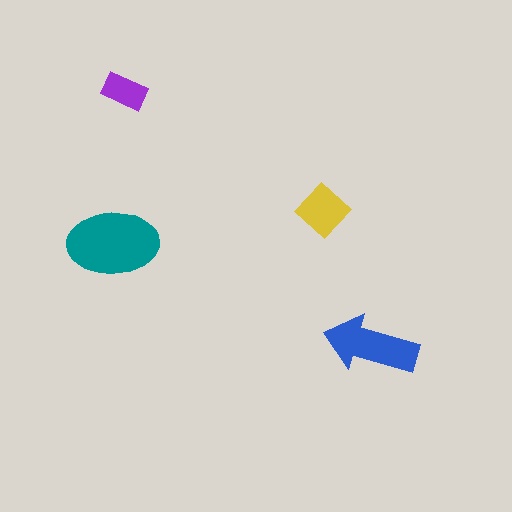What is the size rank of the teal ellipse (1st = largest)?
1st.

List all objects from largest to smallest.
The teal ellipse, the blue arrow, the yellow diamond, the purple rectangle.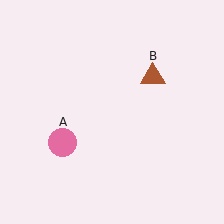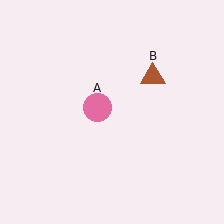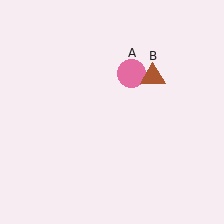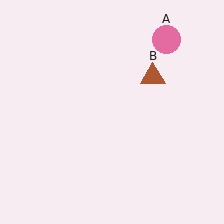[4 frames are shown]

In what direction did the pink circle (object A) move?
The pink circle (object A) moved up and to the right.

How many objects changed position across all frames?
1 object changed position: pink circle (object A).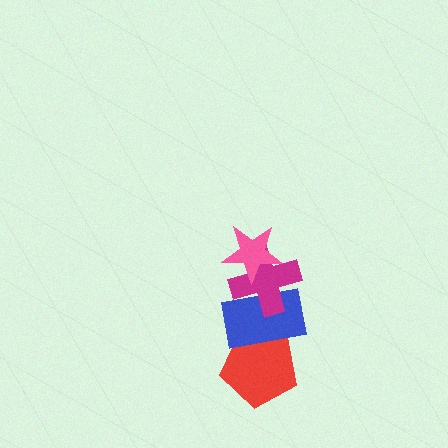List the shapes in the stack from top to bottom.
From top to bottom: the pink star, the magenta cross, the blue rectangle, the red pentagon.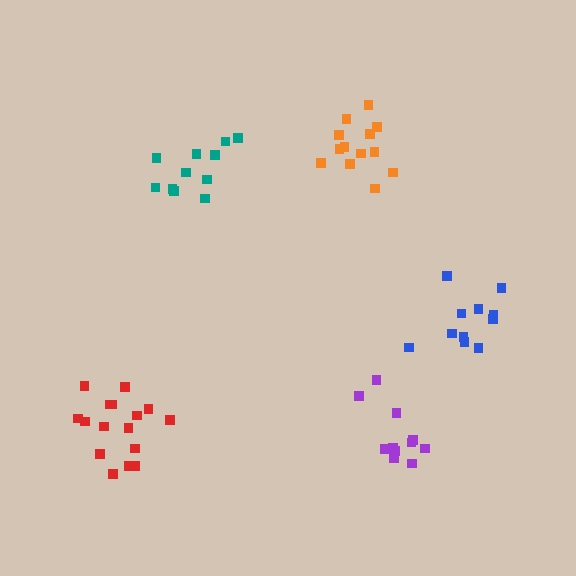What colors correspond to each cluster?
The clusters are colored: blue, orange, teal, purple, red.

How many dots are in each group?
Group 1: 11 dots, Group 2: 13 dots, Group 3: 11 dots, Group 4: 11 dots, Group 5: 16 dots (62 total).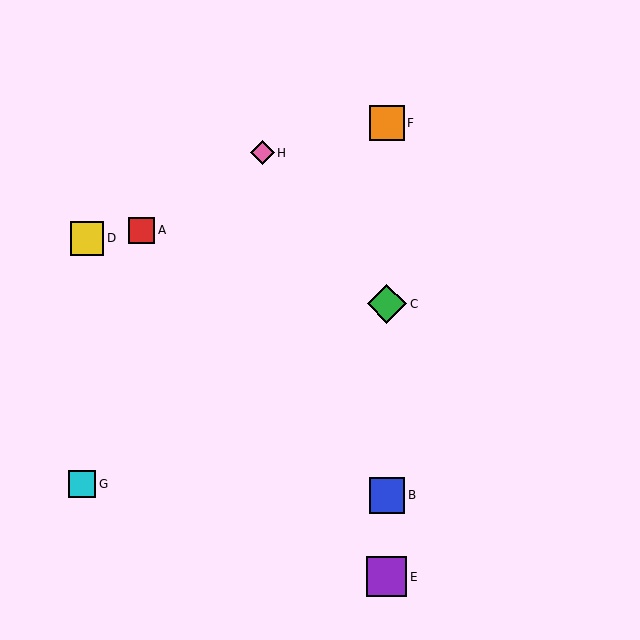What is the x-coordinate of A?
Object A is at x≈142.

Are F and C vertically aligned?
Yes, both are at x≈387.